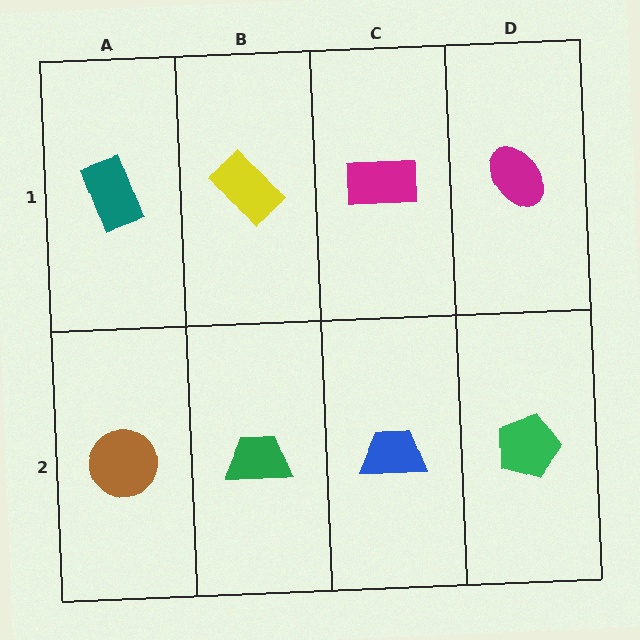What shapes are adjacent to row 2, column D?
A magenta ellipse (row 1, column D), a blue trapezoid (row 2, column C).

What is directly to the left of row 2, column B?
A brown circle.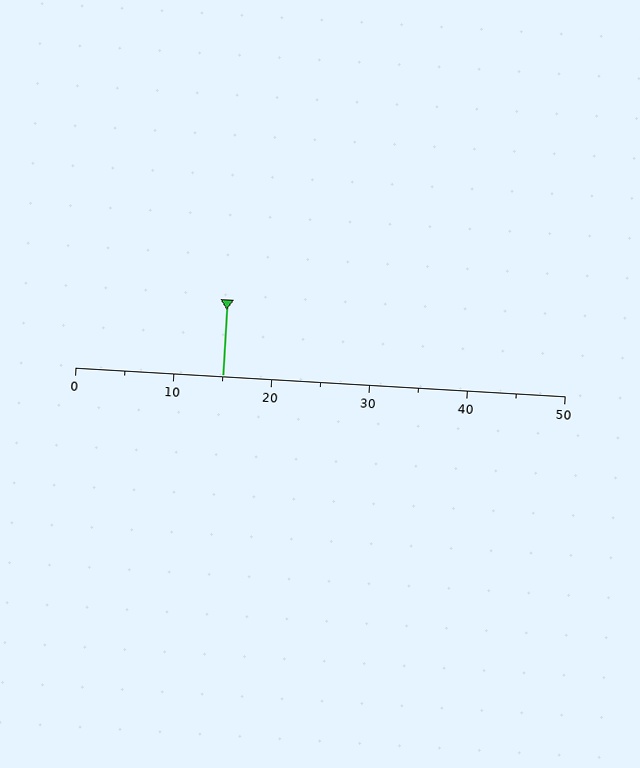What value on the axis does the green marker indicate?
The marker indicates approximately 15.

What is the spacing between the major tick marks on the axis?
The major ticks are spaced 10 apart.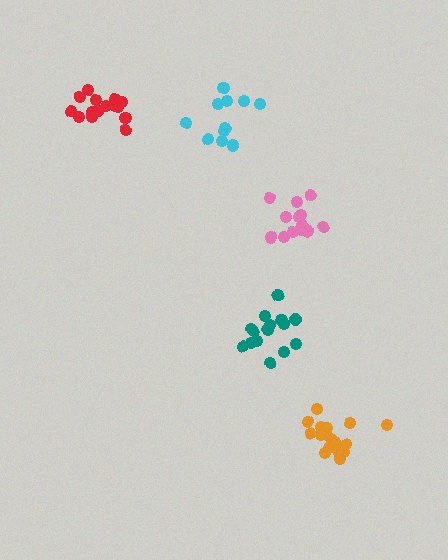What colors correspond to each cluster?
The clusters are colored: teal, pink, red, orange, cyan.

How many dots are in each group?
Group 1: 15 dots, Group 2: 13 dots, Group 3: 16 dots, Group 4: 17 dots, Group 5: 11 dots (72 total).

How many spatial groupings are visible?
There are 5 spatial groupings.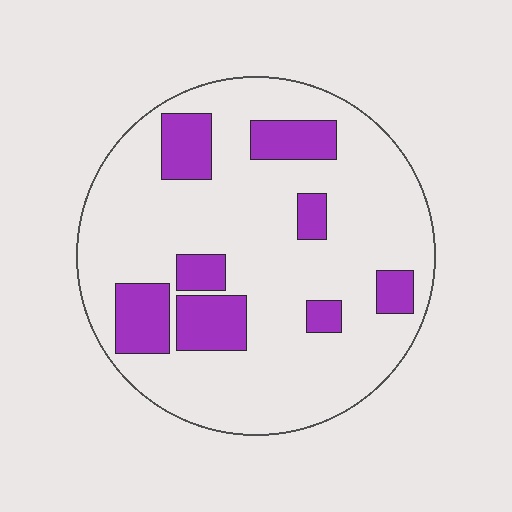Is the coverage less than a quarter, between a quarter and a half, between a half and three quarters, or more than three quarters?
Less than a quarter.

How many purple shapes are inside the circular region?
8.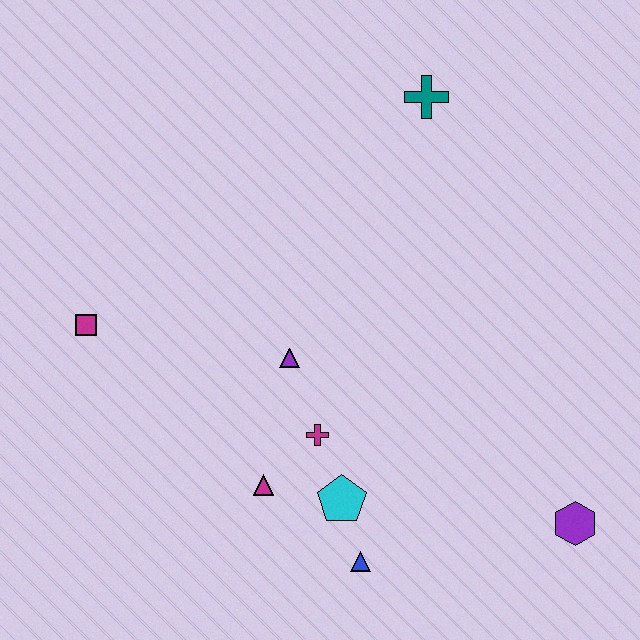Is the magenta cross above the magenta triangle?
Yes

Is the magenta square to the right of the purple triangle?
No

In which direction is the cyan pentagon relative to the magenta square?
The cyan pentagon is to the right of the magenta square.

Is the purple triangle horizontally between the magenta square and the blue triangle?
Yes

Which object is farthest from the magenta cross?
The teal cross is farthest from the magenta cross.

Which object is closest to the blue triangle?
The cyan pentagon is closest to the blue triangle.